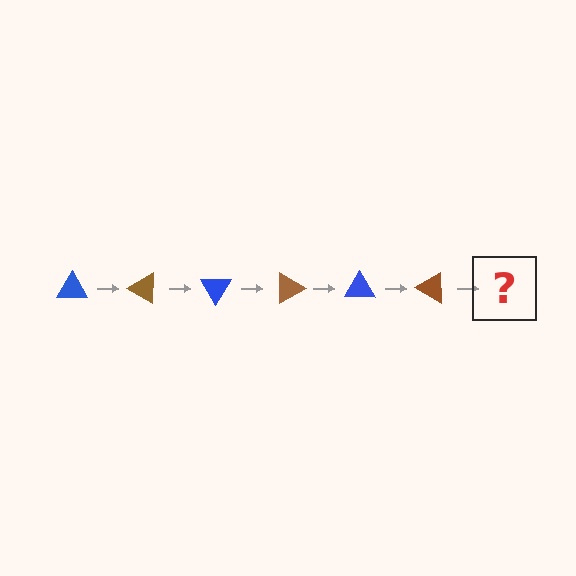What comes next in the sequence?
The next element should be a blue triangle, rotated 180 degrees from the start.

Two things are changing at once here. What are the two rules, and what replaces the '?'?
The two rules are that it rotates 30 degrees each step and the color cycles through blue and brown. The '?' should be a blue triangle, rotated 180 degrees from the start.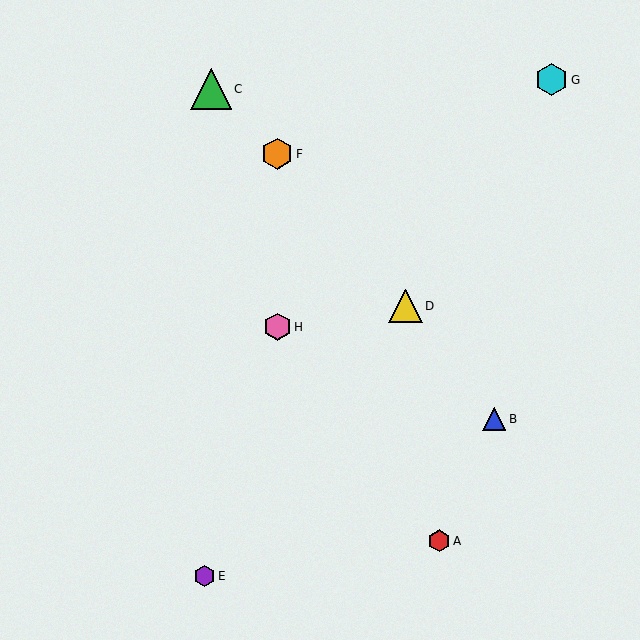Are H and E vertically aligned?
No, H is at x≈277 and E is at x≈204.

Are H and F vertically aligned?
Yes, both are at x≈277.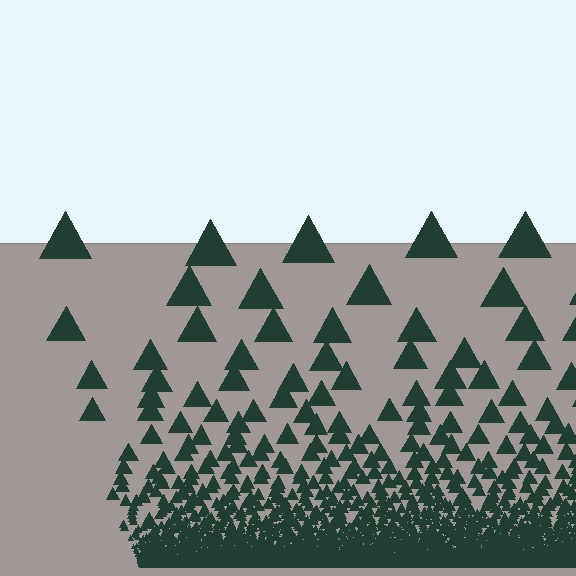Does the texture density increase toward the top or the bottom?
Density increases toward the bottom.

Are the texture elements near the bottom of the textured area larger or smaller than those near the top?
Smaller. The gradient is inverted — elements near the bottom are smaller and denser.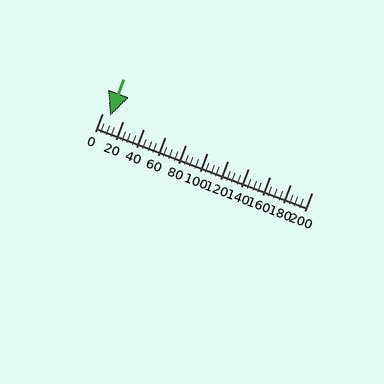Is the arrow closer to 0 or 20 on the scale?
The arrow is closer to 0.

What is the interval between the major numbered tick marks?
The major tick marks are spaced 20 units apart.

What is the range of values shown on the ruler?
The ruler shows values from 0 to 200.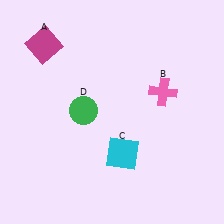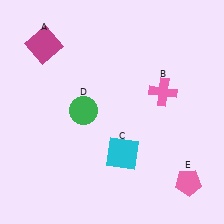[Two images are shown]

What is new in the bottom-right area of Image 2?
A pink pentagon (E) was added in the bottom-right area of Image 2.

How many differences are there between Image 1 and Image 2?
There is 1 difference between the two images.